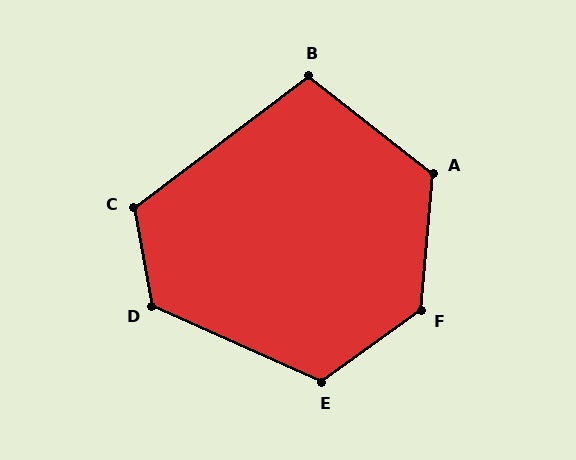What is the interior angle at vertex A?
Approximately 123 degrees (obtuse).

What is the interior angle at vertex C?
Approximately 117 degrees (obtuse).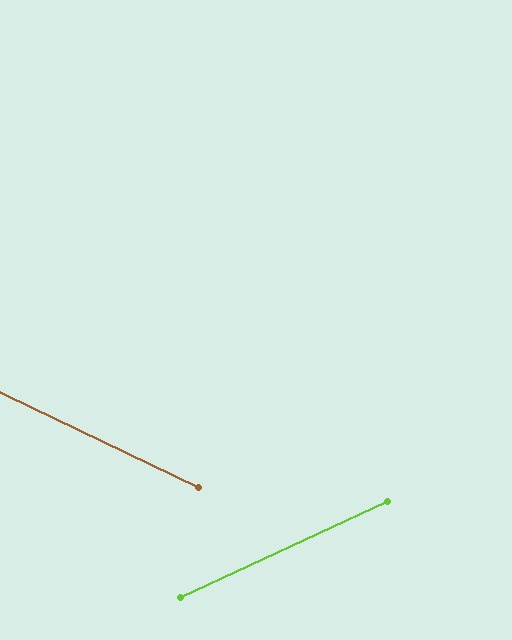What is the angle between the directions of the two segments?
Approximately 50 degrees.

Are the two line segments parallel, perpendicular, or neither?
Neither parallel nor perpendicular — they differ by about 50°.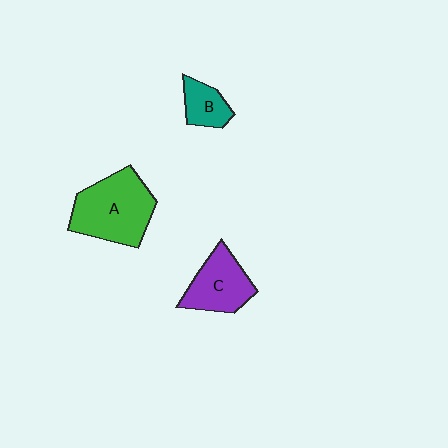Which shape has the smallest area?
Shape B (teal).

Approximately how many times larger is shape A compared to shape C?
Approximately 1.4 times.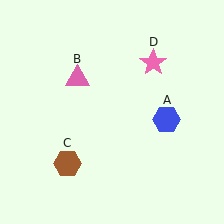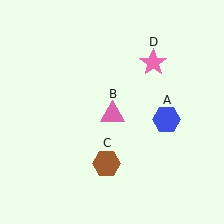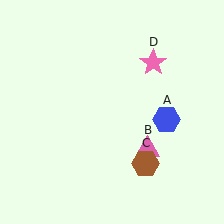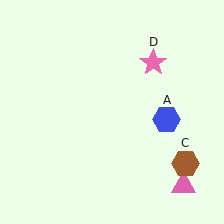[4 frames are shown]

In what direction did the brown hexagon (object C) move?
The brown hexagon (object C) moved right.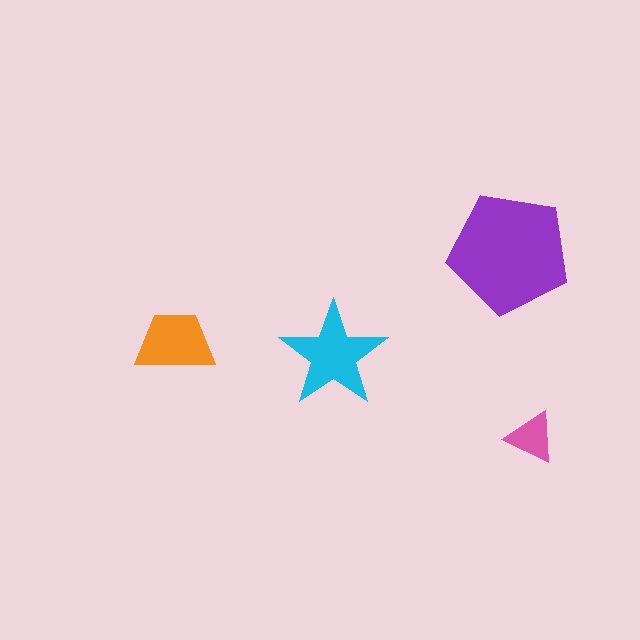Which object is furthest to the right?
The pink triangle is rightmost.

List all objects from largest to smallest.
The purple pentagon, the cyan star, the orange trapezoid, the pink triangle.